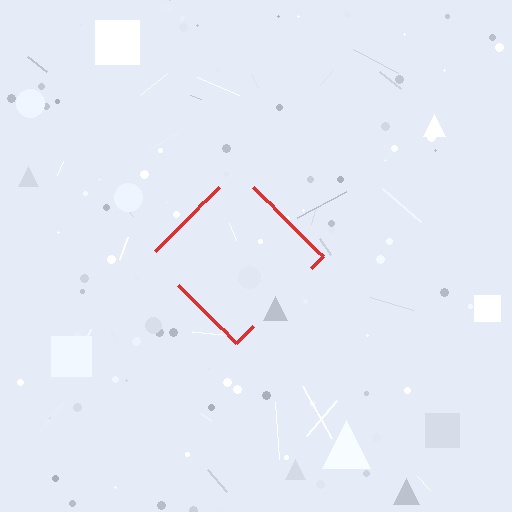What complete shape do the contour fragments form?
The contour fragments form a diamond.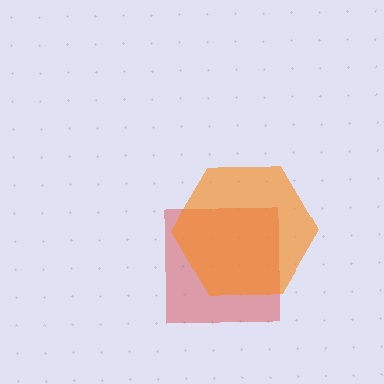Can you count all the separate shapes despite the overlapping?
Yes, there are 2 separate shapes.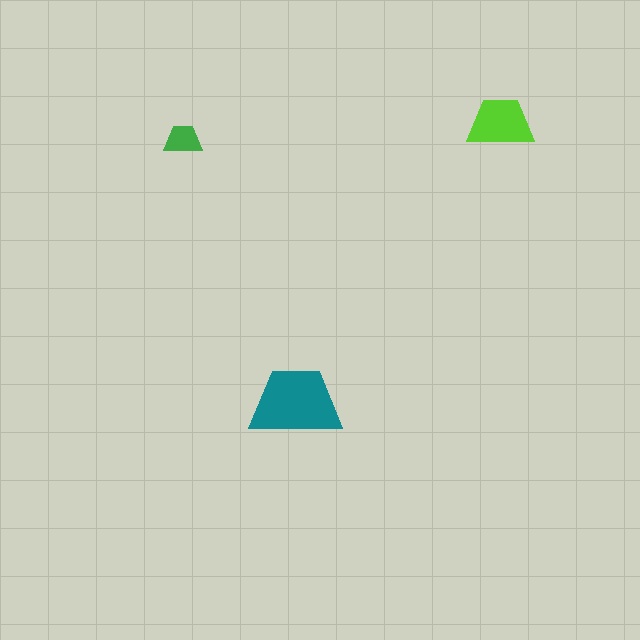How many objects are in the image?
There are 3 objects in the image.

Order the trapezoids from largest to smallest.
the teal one, the lime one, the green one.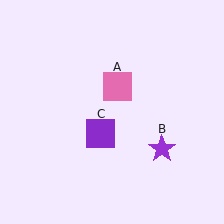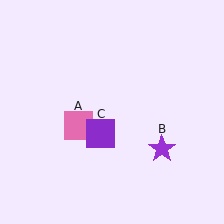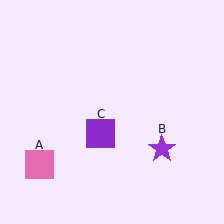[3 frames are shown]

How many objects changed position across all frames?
1 object changed position: pink square (object A).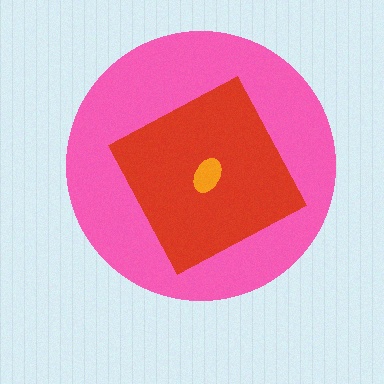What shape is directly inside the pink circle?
The red square.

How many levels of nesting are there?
3.